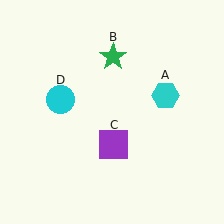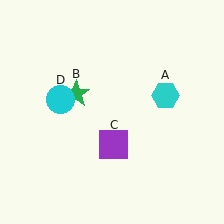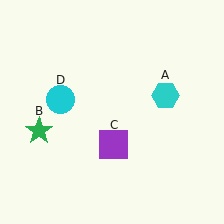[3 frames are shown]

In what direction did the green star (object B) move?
The green star (object B) moved down and to the left.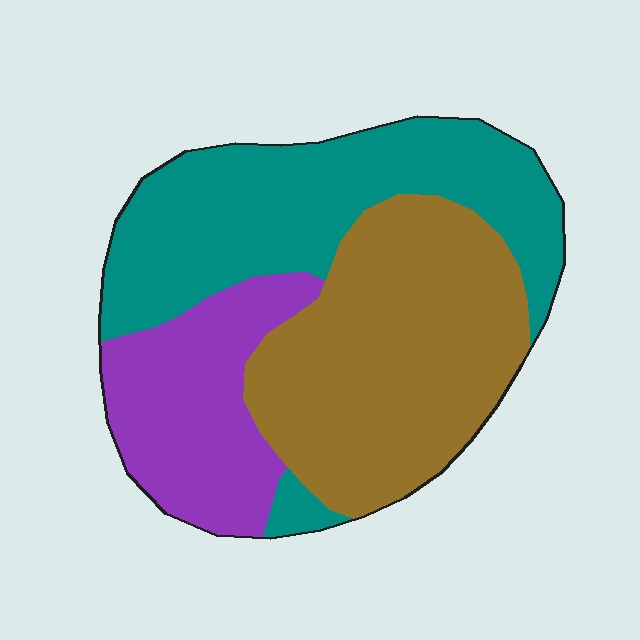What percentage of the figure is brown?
Brown covers 40% of the figure.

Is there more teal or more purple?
Teal.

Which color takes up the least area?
Purple, at roughly 20%.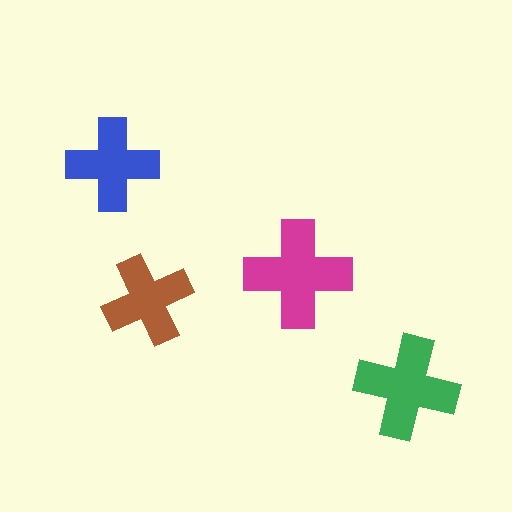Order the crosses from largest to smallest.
the magenta one, the green one, the blue one, the brown one.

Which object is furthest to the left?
The blue cross is leftmost.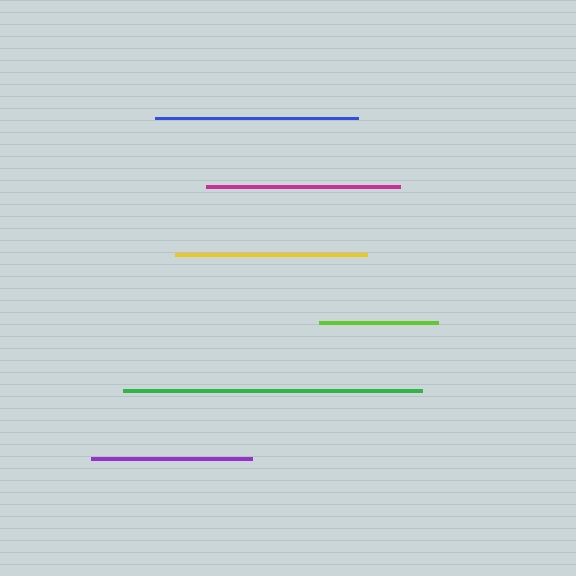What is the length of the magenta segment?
The magenta segment is approximately 195 pixels long.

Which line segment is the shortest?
The lime line is the shortest at approximately 120 pixels.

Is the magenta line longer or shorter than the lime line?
The magenta line is longer than the lime line.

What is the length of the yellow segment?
The yellow segment is approximately 192 pixels long.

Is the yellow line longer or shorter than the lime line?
The yellow line is longer than the lime line.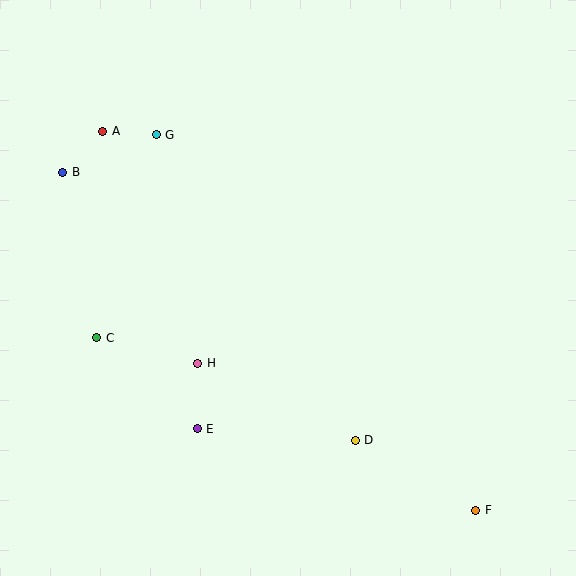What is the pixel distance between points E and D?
The distance between E and D is 158 pixels.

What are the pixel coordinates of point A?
Point A is at (103, 131).